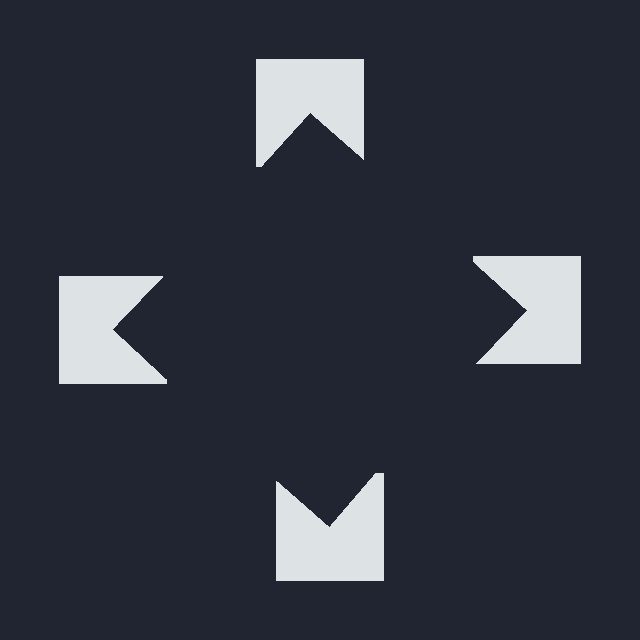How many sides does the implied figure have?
4 sides.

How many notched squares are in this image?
There are 4 — one at each vertex of the illusory square.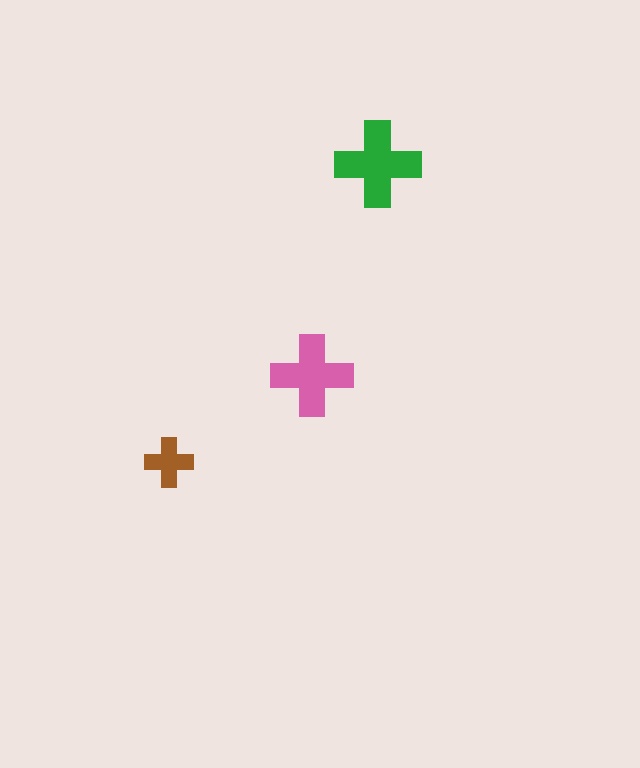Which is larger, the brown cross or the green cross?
The green one.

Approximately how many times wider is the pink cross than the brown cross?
About 1.5 times wider.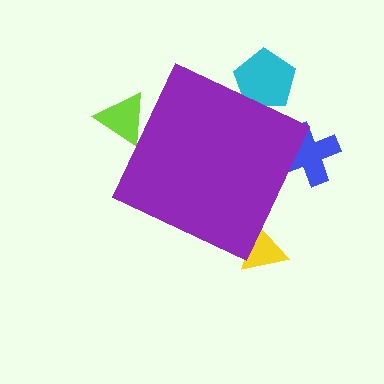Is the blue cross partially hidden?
Yes, the blue cross is partially hidden behind the purple diamond.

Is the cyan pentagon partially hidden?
Yes, the cyan pentagon is partially hidden behind the purple diamond.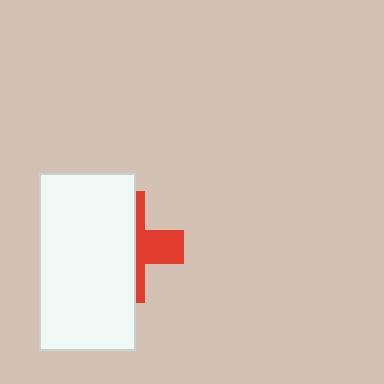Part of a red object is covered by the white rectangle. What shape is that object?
It is a cross.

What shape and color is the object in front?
The object in front is a white rectangle.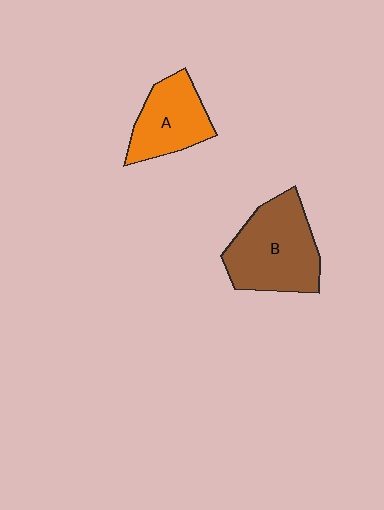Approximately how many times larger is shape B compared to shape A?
Approximately 1.4 times.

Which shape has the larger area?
Shape B (brown).